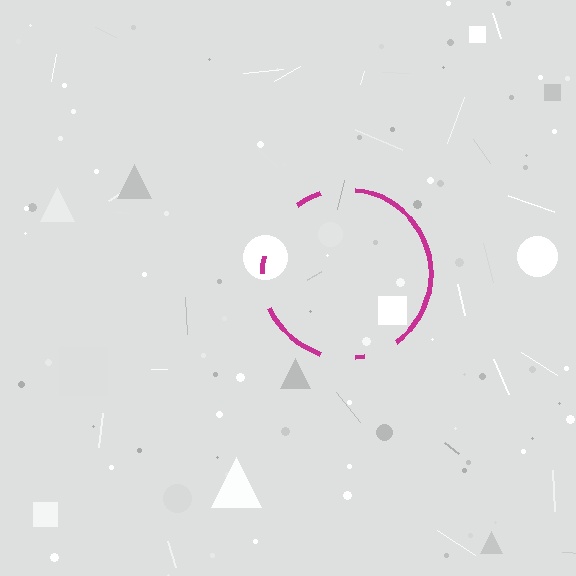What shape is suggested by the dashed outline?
The dashed outline suggests a circle.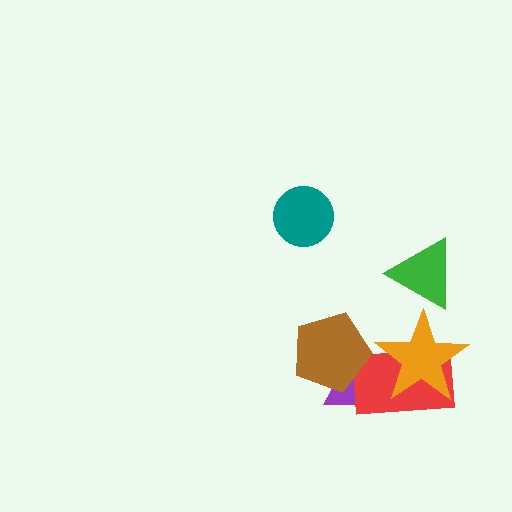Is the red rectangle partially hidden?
Yes, it is partially covered by another shape.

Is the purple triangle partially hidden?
Yes, it is partially covered by another shape.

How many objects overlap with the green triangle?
0 objects overlap with the green triangle.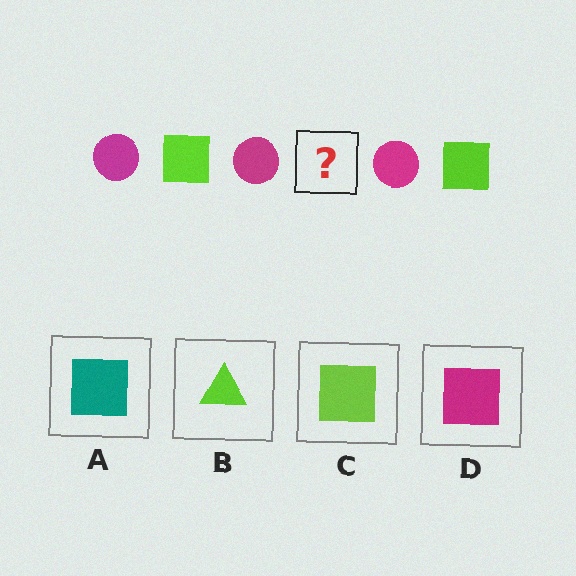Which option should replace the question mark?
Option C.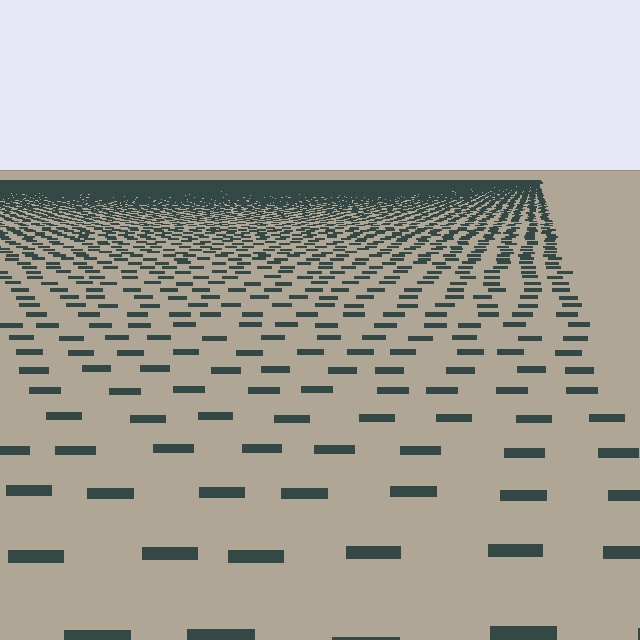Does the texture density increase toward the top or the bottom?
Density increases toward the top.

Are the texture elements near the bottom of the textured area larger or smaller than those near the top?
Larger. Near the bottom, elements are closer to the viewer and appear at a bigger on-screen size.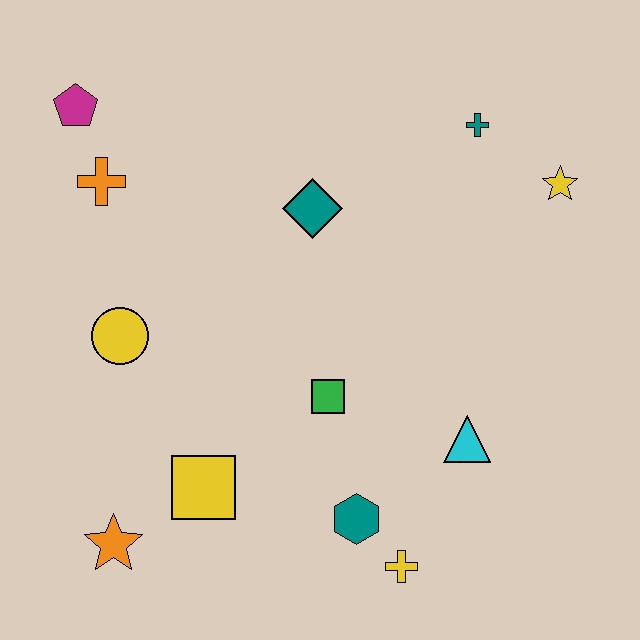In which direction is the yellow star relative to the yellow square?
The yellow star is to the right of the yellow square.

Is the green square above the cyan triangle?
Yes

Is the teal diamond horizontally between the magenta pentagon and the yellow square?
No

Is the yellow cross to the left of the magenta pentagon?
No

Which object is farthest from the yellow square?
The yellow star is farthest from the yellow square.